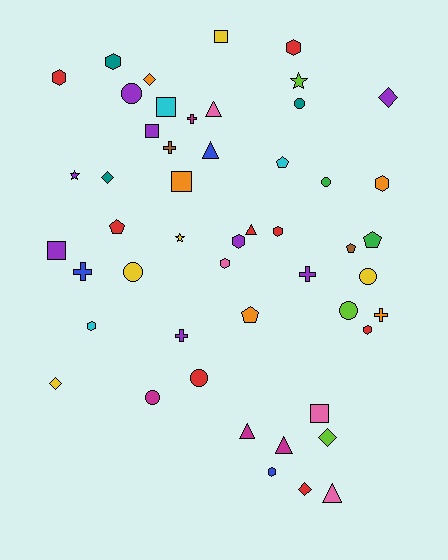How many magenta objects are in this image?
There are 4 magenta objects.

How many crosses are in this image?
There are 6 crosses.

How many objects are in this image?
There are 50 objects.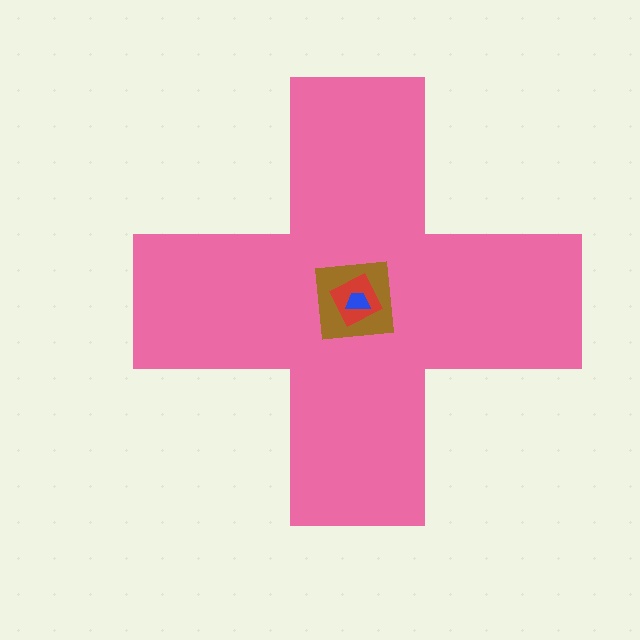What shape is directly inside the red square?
The blue trapezoid.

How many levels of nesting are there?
4.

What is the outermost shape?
The pink cross.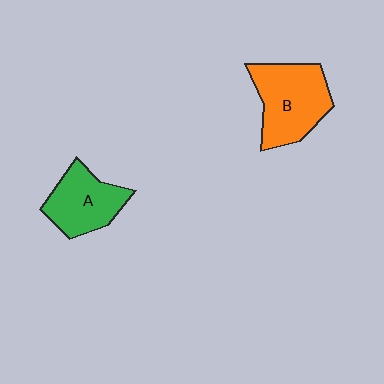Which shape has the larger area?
Shape B (orange).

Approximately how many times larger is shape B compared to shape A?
Approximately 1.3 times.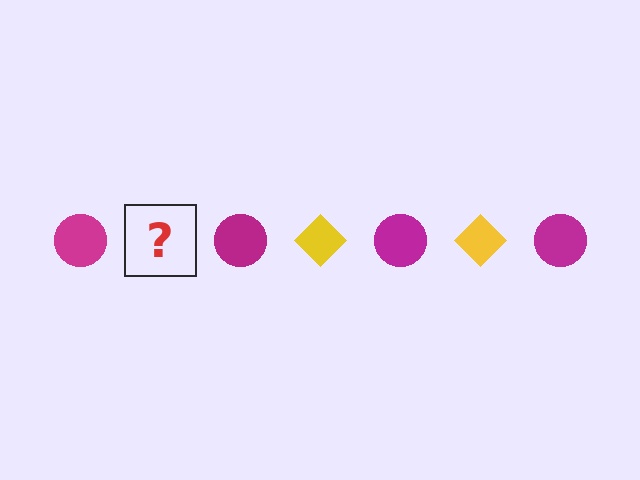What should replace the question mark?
The question mark should be replaced with a yellow diamond.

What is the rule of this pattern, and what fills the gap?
The rule is that the pattern alternates between magenta circle and yellow diamond. The gap should be filled with a yellow diamond.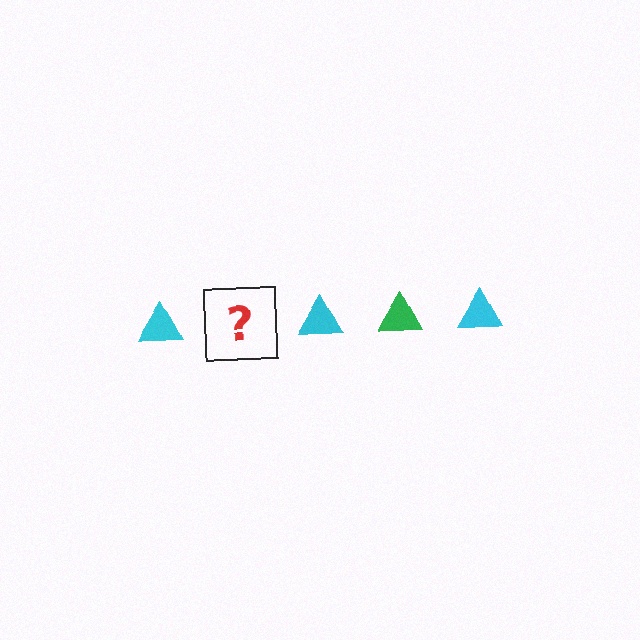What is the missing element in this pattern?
The missing element is a green triangle.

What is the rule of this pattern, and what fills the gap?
The rule is that the pattern cycles through cyan, green triangles. The gap should be filled with a green triangle.